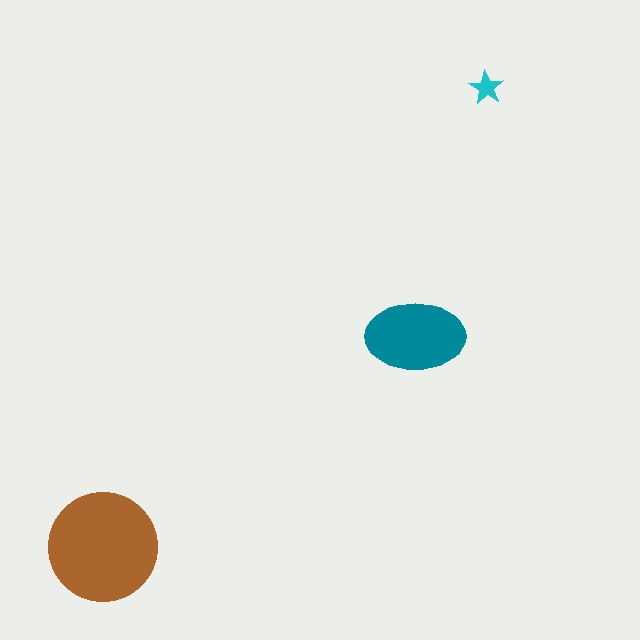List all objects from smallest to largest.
The cyan star, the teal ellipse, the brown circle.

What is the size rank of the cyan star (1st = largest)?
3rd.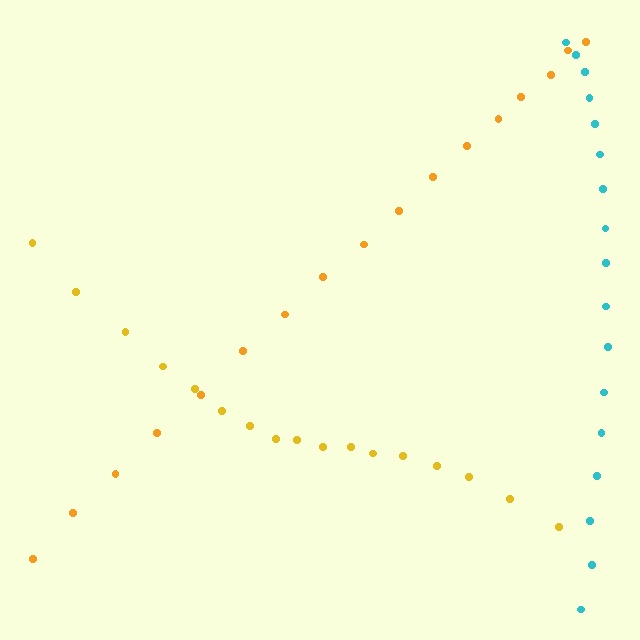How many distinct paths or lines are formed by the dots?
There are 3 distinct paths.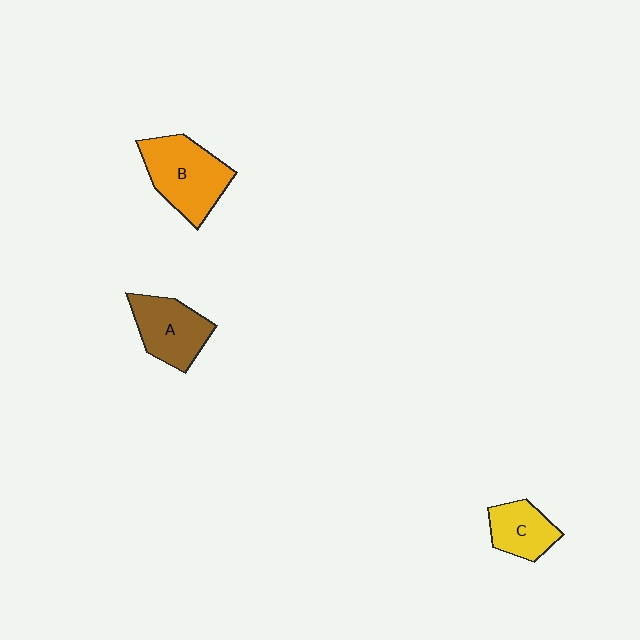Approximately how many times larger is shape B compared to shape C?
Approximately 1.7 times.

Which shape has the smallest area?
Shape C (yellow).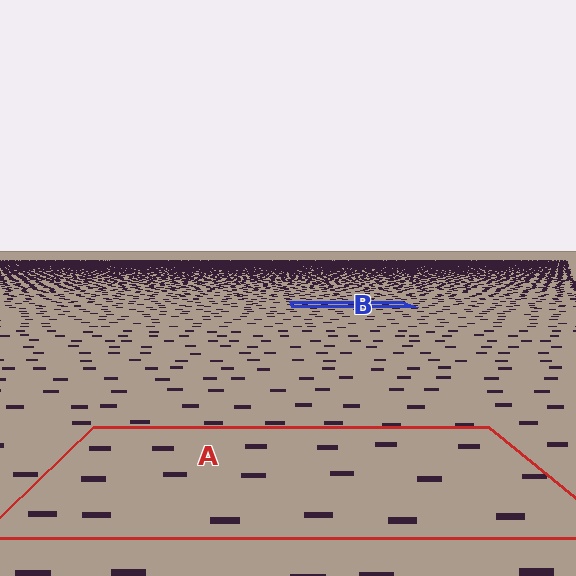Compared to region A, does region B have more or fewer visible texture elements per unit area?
Region B has more texture elements per unit area — they are packed more densely because it is farther away.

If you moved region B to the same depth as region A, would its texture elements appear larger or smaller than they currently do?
They would appear larger. At a closer depth, the same texture elements are projected at a bigger on-screen size.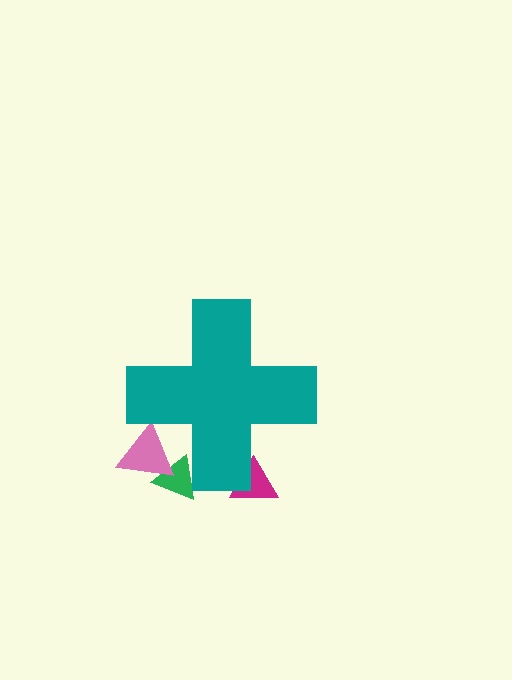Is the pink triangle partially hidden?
Yes, the pink triangle is partially hidden behind the teal cross.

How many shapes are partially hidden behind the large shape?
3 shapes are partially hidden.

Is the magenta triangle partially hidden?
Yes, the magenta triangle is partially hidden behind the teal cross.